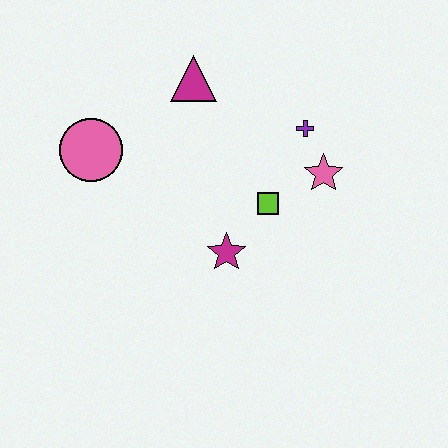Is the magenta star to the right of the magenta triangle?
Yes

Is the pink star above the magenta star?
Yes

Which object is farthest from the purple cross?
The pink circle is farthest from the purple cross.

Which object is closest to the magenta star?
The lime square is closest to the magenta star.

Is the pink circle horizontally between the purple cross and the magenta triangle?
No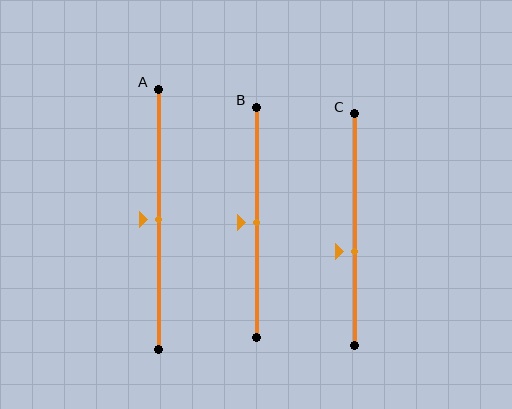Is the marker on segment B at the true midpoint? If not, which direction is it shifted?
Yes, the marker on segment B is at the true midpoint.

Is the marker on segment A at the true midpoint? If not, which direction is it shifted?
Yes, the marker on segment A is at the true midpoint.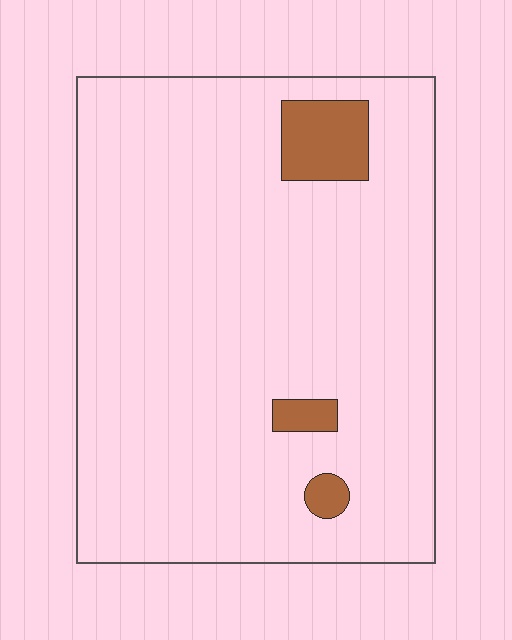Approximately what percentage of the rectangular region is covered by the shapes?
Approximately 5%.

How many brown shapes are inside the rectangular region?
3.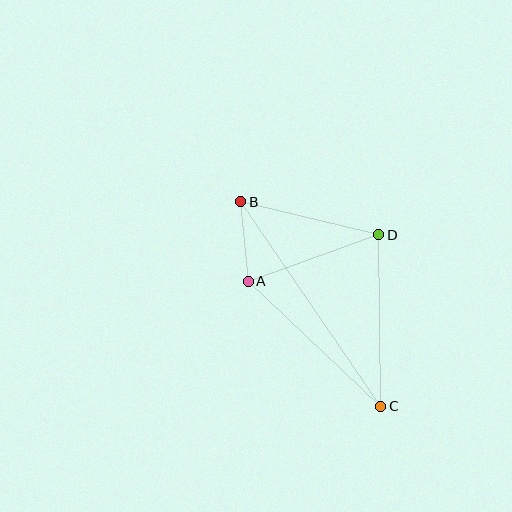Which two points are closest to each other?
Points A and B are closest to each other.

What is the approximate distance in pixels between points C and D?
The distance between C and D is approximately 172 pixels.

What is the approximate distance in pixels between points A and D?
The distance between A and D is approximately 139 pixels.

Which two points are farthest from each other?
Points B and C are farthest from each other.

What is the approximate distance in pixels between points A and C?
The distance between A and C is approximately 182 pixels.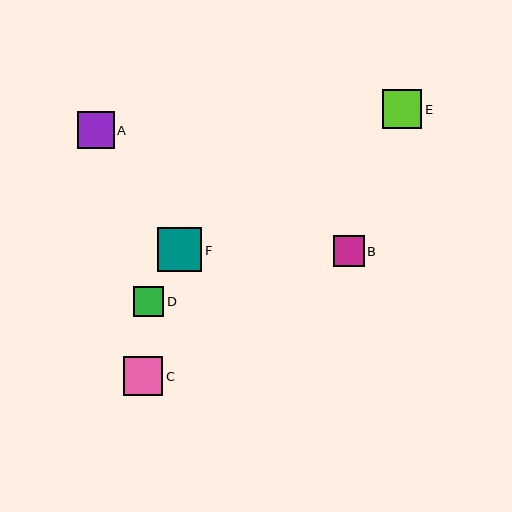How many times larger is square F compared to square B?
Square F is approximately 1.4 times the size of square B.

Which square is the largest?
Square F is the largest with a size of approximately 44 pixels.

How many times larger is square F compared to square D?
Square F is approximately 1.5 times the size of square D.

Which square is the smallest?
Square D is the smallest with a size of approximately 30 pixels.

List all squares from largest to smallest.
From largest to smallest: F, E, C, A, B, D.